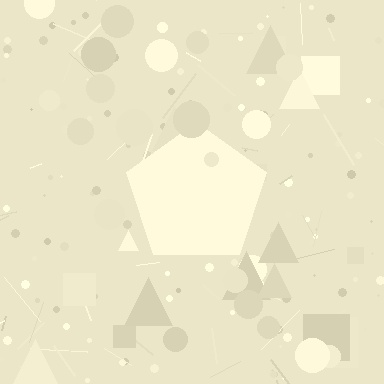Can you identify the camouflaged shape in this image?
The camouflaged shape is a pentagon.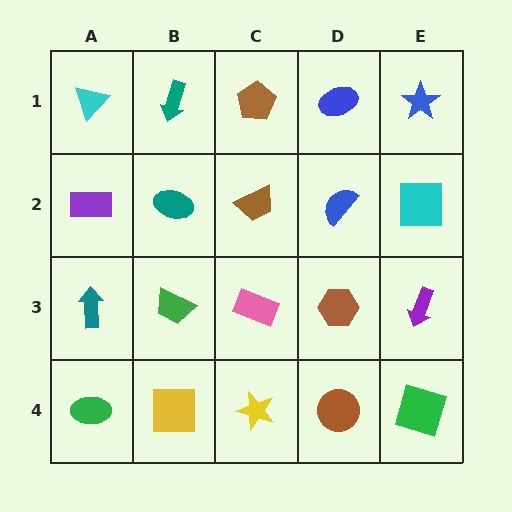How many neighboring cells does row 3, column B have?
4.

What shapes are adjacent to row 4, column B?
A green trapezoid (row 3, column B), a green ellipse (row 4, column A), a yellow star (row 4, column C).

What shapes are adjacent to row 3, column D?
A blue semicircle (row 2, column D), a brown circle (row 4, column D), a pink rectangle (row 3, column C), a purple arrow (row 3, column E).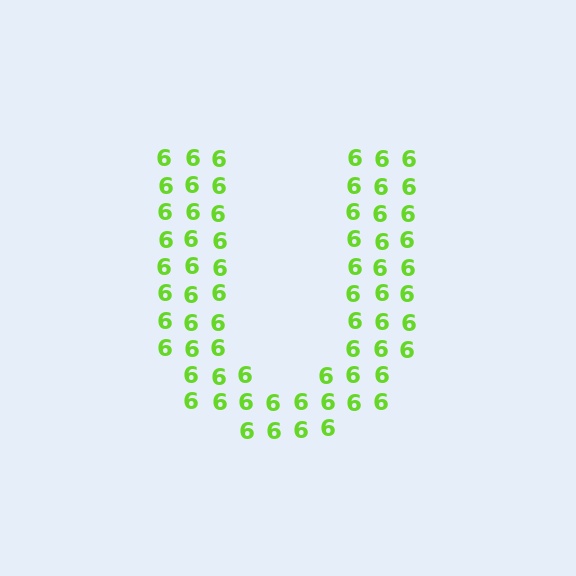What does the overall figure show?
The overall figure shows the letter U.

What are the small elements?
The small elements are digit 6's.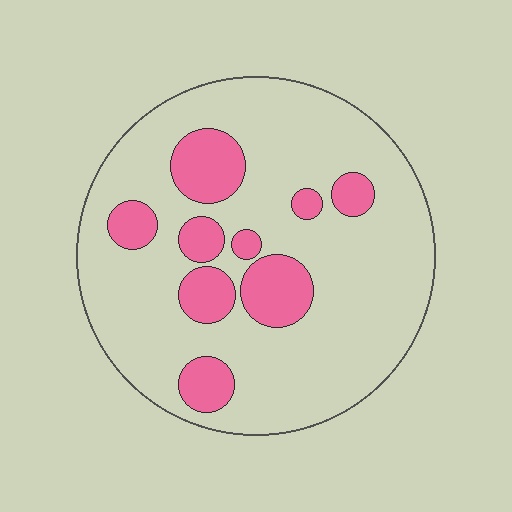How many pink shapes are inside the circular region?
9.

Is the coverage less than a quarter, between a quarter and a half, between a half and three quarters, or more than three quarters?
Less than a quarter.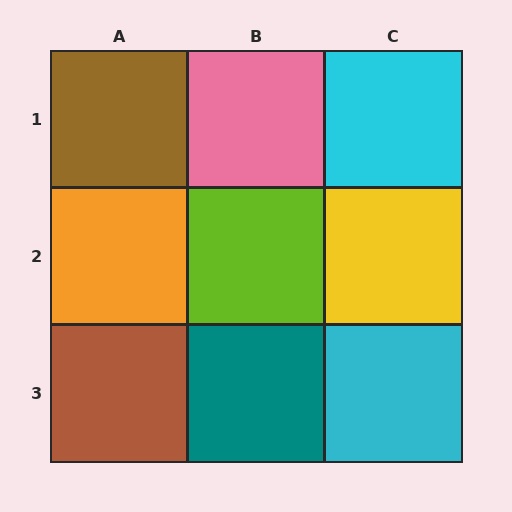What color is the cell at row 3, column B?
Teal.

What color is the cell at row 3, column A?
Brown.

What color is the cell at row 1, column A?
Brown.